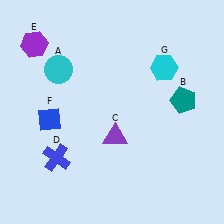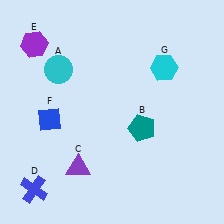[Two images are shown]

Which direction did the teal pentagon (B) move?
The teal pentagon (B) moved left.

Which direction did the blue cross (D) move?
The blue cross (D) moved down.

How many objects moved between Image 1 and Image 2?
3 objects moved between the two images.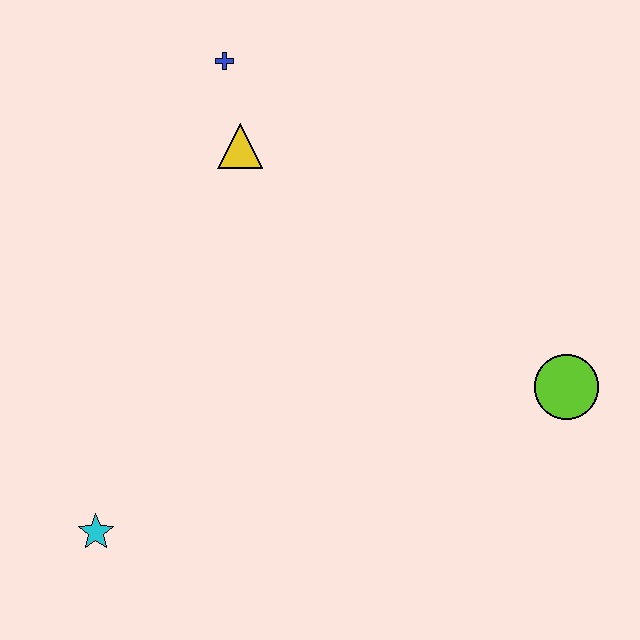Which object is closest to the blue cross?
The yellow triangle is closest to the blue cross.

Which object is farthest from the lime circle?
The cyan star is farthest from the lime circle.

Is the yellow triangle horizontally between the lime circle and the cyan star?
Yes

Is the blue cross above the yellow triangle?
Yes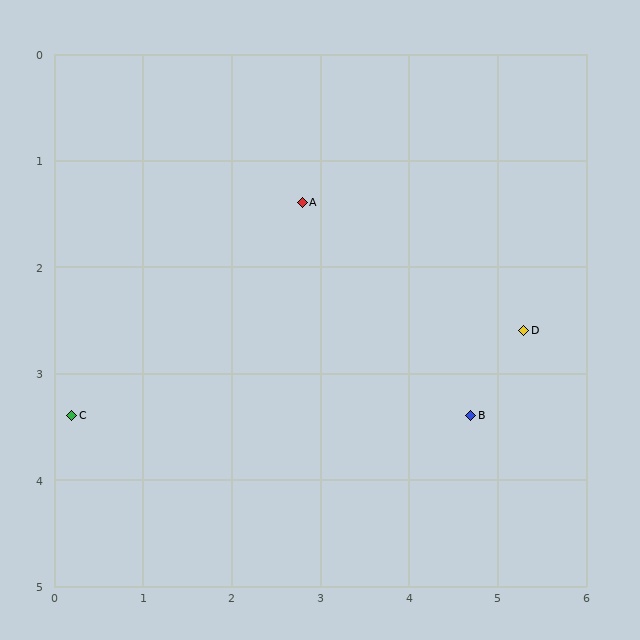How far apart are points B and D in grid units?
Points B and D are about 1.0 grid units apart.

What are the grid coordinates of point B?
Point B is at approximately (4.7, 3.4).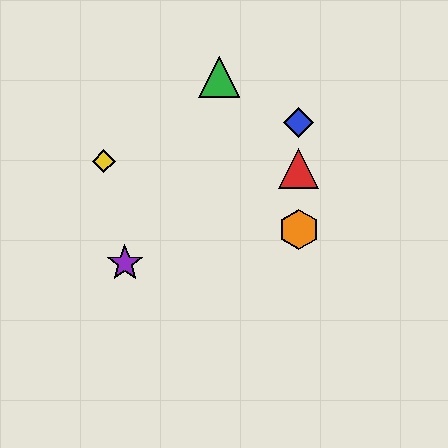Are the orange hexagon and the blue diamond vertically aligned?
Yes, both are at x≈299.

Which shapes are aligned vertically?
The red triangle, the blue diamond, the orange hexagon are aligned vertically.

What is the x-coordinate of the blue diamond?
The blue diamond is at x≈299.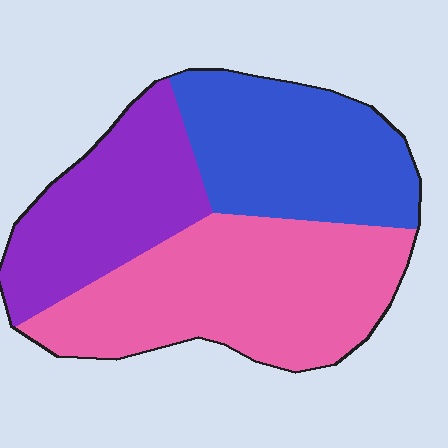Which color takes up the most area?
Pink, at roughly 45%.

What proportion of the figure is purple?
Purple takes up between a sixth and a third of the figure.